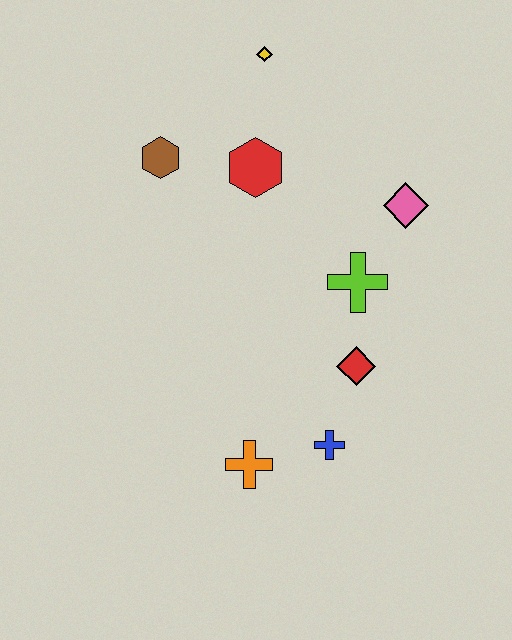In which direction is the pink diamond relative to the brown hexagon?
The pink diamond is to the right of the brown hexagon.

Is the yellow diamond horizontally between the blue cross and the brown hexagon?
Yes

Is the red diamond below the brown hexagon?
Yes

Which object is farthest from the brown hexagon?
The blue cross is farthest from the brown hexagon.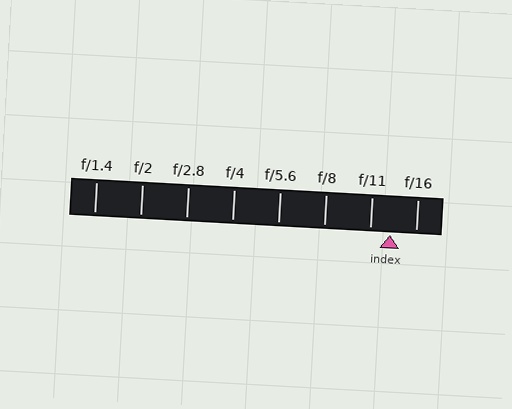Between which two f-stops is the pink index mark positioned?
The index mark is between f/11 and f/16.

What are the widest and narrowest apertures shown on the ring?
The widest aperture shown is f/1.4 and the narrowest is f/16.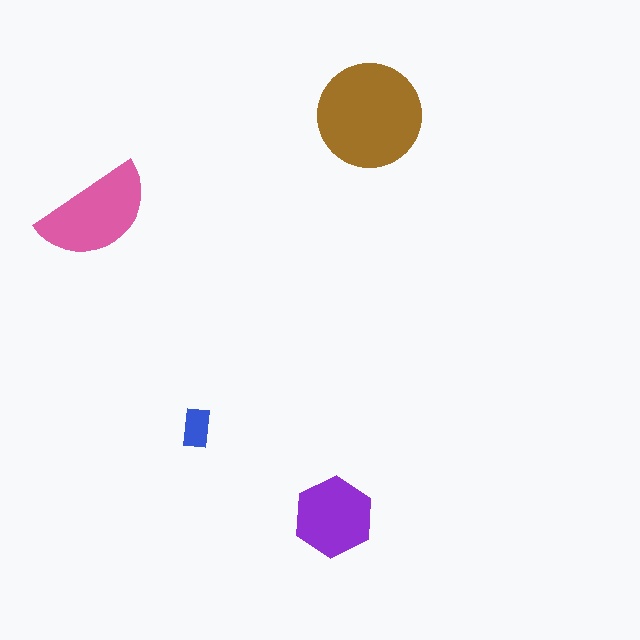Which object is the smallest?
The blue rectangle.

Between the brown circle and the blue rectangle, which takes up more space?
The brown circle.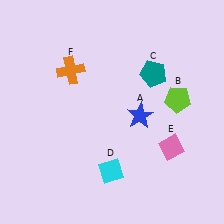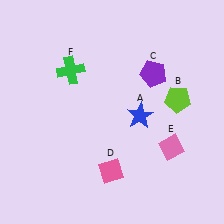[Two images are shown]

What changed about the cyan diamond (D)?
In Image 1, D is cyan. In Image 2, it changed to pink.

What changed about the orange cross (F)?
In Image 1, F is orange. In Image 2, it changed to green.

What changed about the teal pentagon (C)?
In Image 1, C is teal. In Image 2, it changed to purple.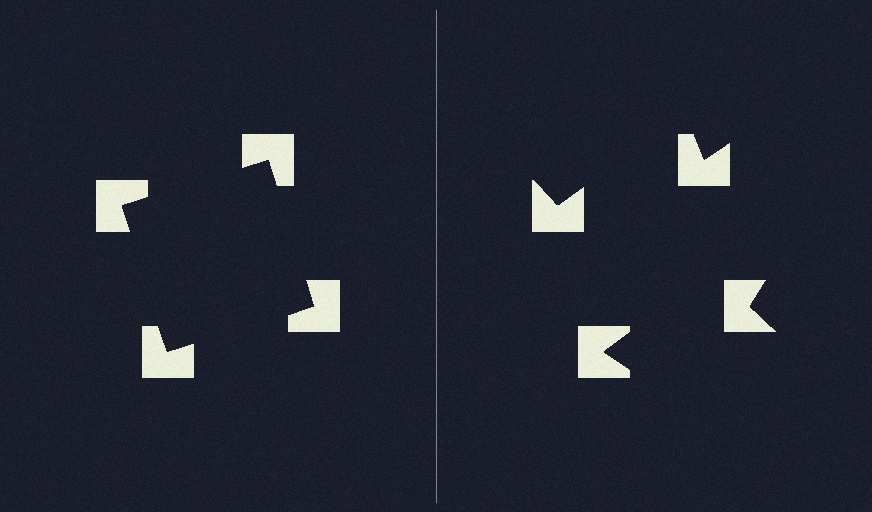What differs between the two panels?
The notched squares are positioned identically on both sides; only the wedge orientations differ. On the left they align to a square; on the right they are misaligned.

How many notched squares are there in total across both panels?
8 — 4 on each side.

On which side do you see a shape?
An illusory square appears on the left side. On the right side the wedge cuts are rotated, so no coherent shape forms.